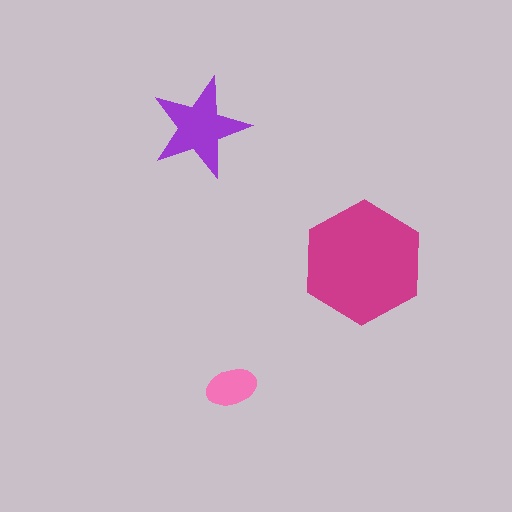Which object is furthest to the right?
The magenta hexagon is rightmost.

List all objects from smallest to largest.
The pink ellipse, the purple star, the magenta hexagon.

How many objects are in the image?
There are 3 objects in the image.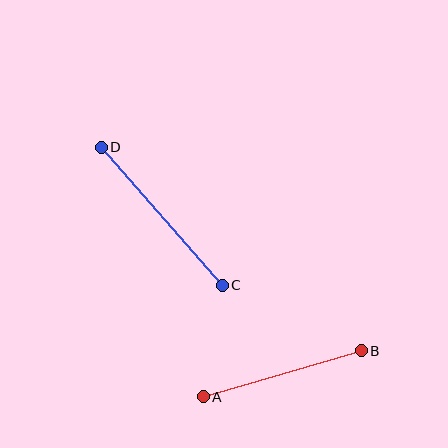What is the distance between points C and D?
The distance is approximately 184 pixels.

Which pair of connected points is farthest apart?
Points C and D are farthest apart.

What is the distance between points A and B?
The distance is approximately 165 pixels.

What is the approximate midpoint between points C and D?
The midpoint is at approximately (162, 216) pixels.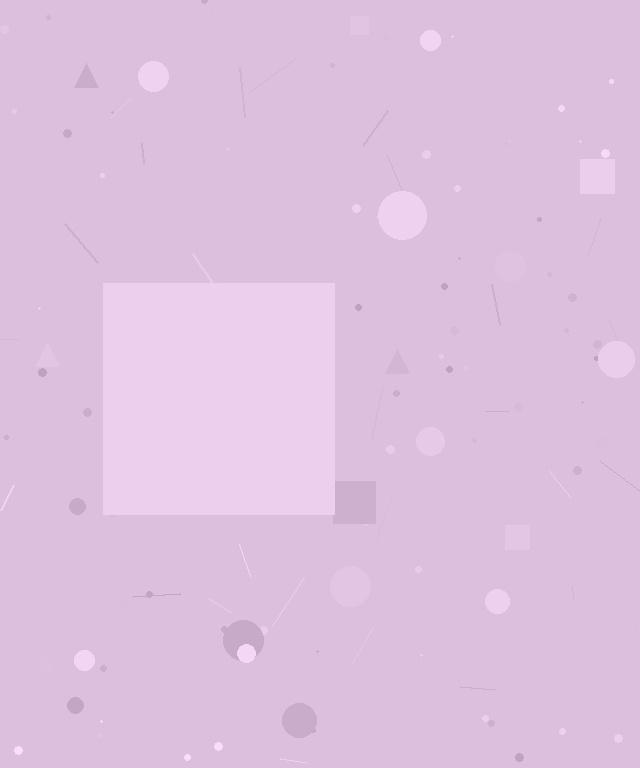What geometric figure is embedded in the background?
A square is embedded in the background.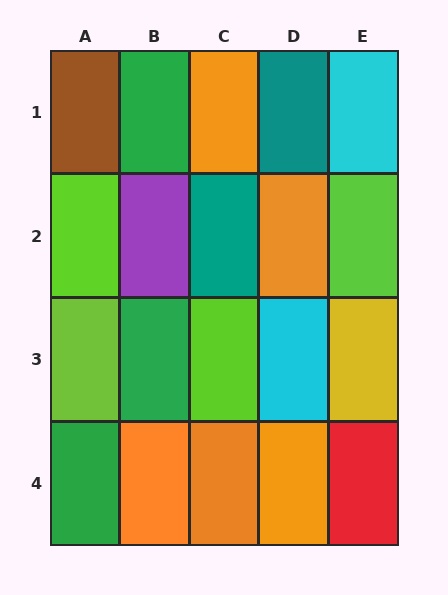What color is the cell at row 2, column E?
Lime.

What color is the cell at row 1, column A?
Brown.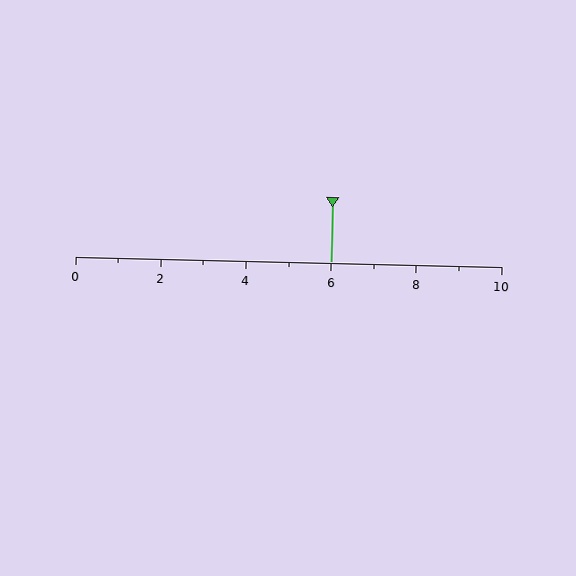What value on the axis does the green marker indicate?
The marker indicates approximately 6.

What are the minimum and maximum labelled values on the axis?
The axis runs from 0 to 10.